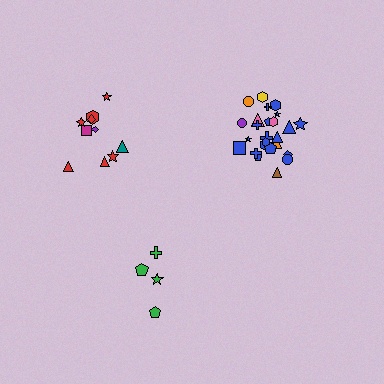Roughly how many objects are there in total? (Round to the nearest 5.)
Roughly 40 objects in total.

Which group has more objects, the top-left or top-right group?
The top-right group.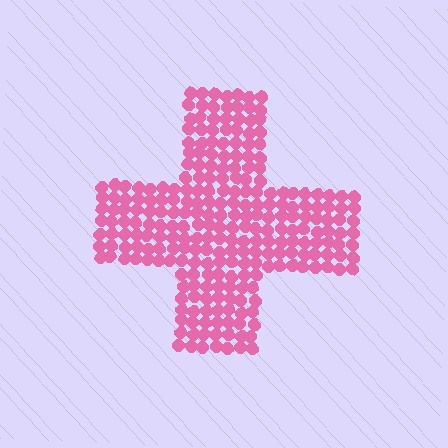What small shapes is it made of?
It is made of small circles.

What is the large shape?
The large shape is a cross.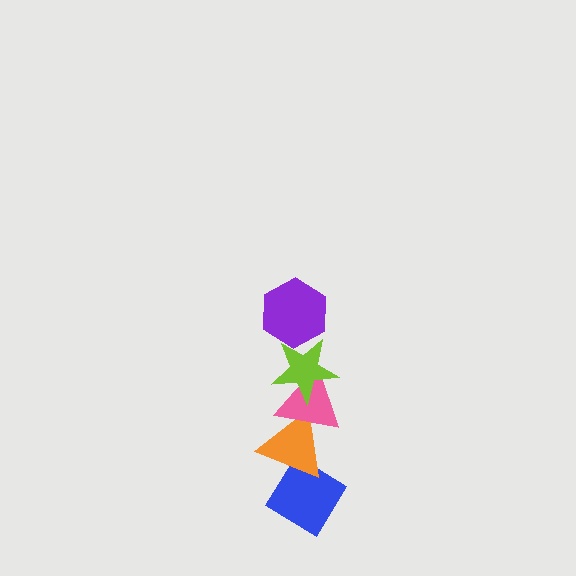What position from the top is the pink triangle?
The pink triangle is 3rd from the top.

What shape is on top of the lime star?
The purple hexagon is on top of the lime star.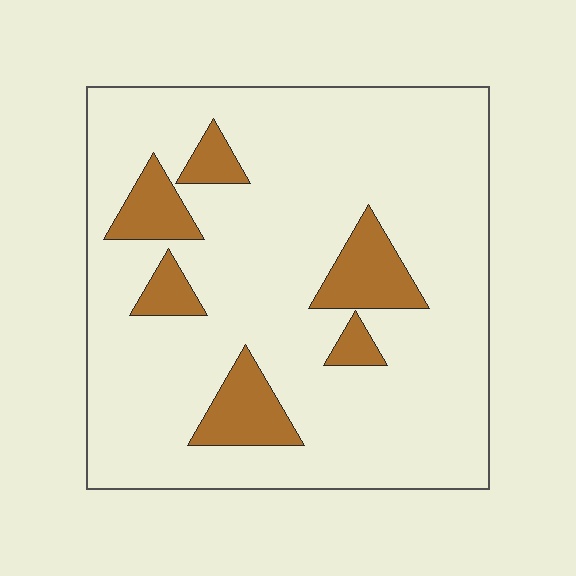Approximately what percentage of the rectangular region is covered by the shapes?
Approximately 15%.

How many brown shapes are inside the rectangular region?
6.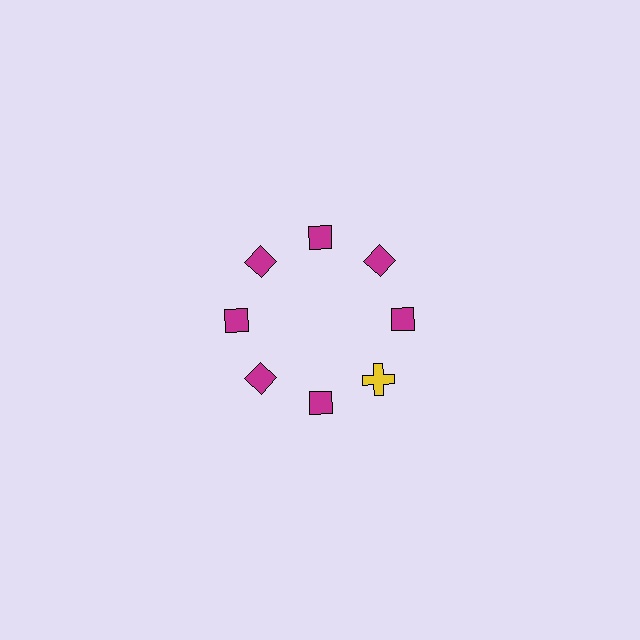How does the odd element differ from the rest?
It differs in both color (yellow instead of magenta) and shape (cross instead of diamond).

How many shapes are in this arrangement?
There are 8 shapes arranged in a ring pattern.